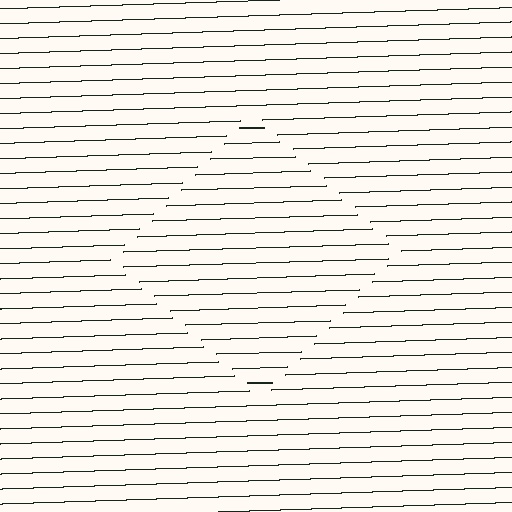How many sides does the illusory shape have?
4 sides — the line-ends trace a square.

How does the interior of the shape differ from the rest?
The interior of the shape contains the same grating, shifted by half a period — the contour is defined by the phase discontinuity where line-ends from the inner and outer gratings abut.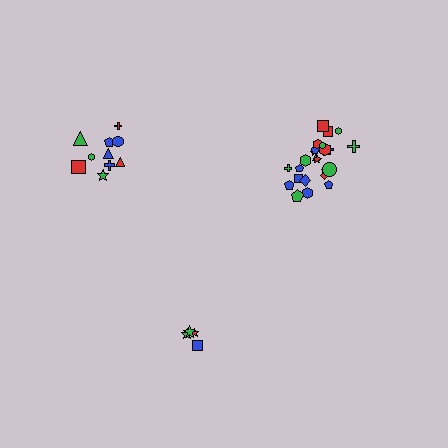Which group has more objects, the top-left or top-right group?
The top-right group.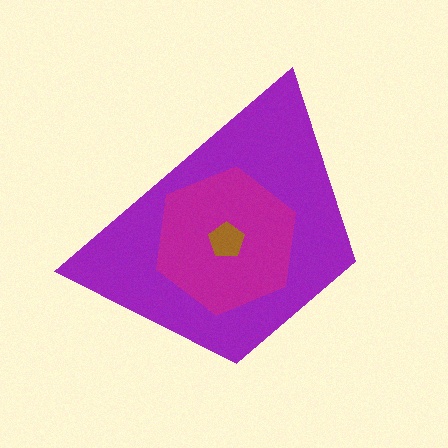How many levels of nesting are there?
3.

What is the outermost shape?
The purple trapezoid.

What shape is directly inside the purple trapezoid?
The magenta hexagon.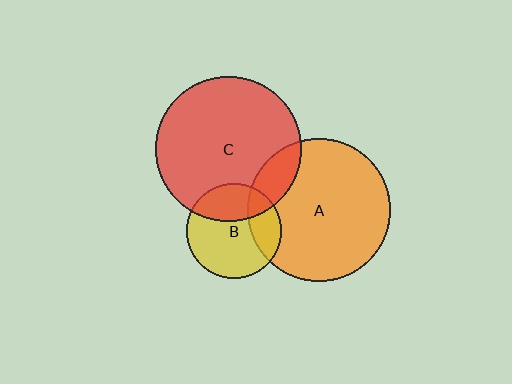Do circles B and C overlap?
Yes.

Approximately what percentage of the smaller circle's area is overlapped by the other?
Approximately 30%.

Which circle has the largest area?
Circle C (red).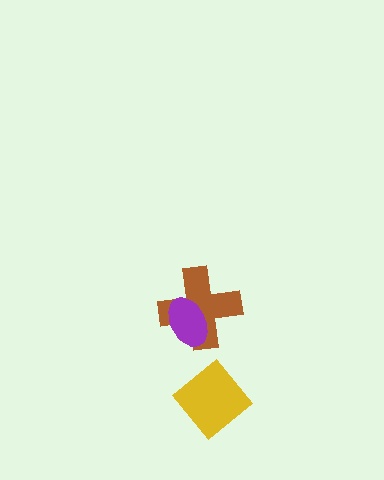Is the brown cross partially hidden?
Yes, it is partially covered by another shape.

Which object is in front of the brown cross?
The purple ellipse is in front of the brown cross.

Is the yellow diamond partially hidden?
No, no other shape covers it.